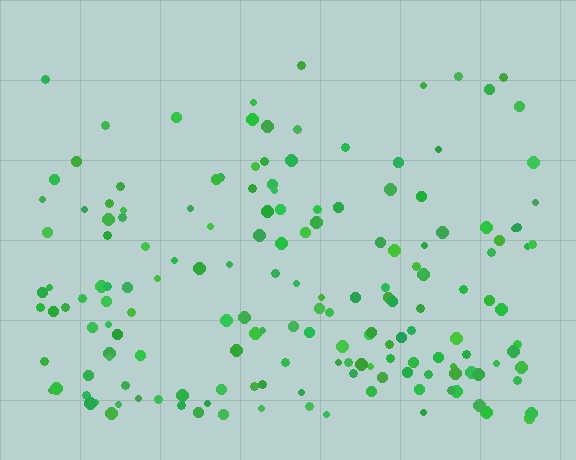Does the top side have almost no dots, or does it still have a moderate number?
Still a moderate number, just noticeably fewer than the bottom.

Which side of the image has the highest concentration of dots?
The bottom.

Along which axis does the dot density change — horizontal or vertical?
Vertical.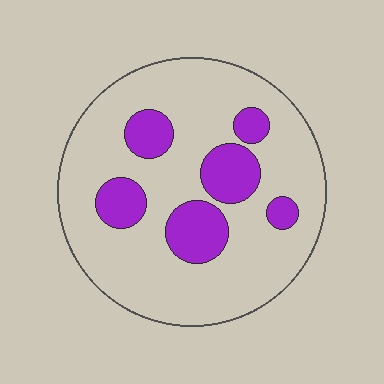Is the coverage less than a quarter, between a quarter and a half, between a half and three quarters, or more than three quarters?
Less than a quarter.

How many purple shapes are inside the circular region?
6.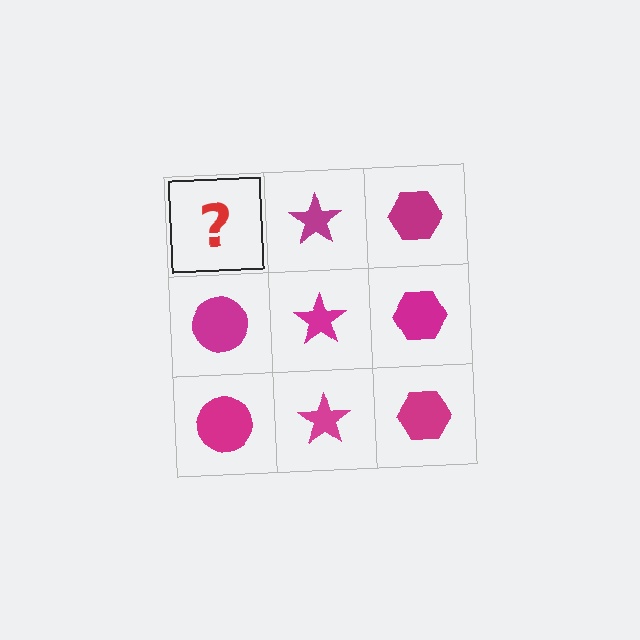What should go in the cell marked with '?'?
The missing cell should contain a magenta circle.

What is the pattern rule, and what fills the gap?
The rule is that each column has a consistent shape. The gap should be filled with a magenta circle.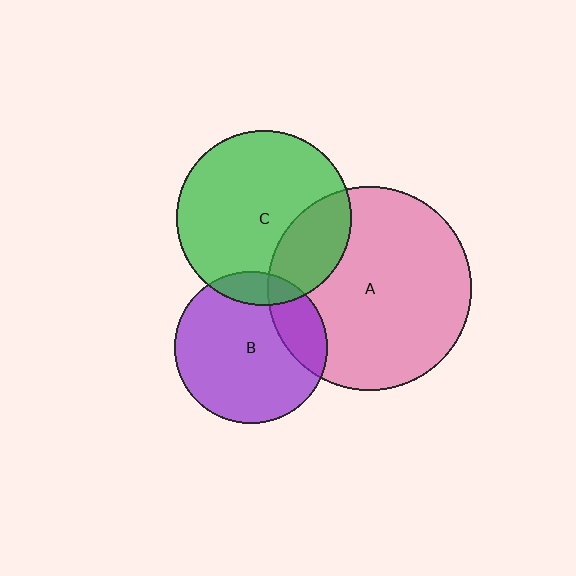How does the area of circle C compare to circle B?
Approximately 1.3 times.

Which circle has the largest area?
Circle A (pink).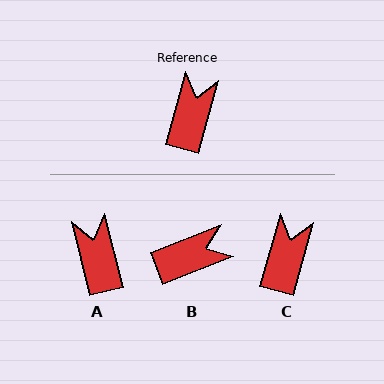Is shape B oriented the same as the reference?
No, it is off by about 53 degrees.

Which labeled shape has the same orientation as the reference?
C.